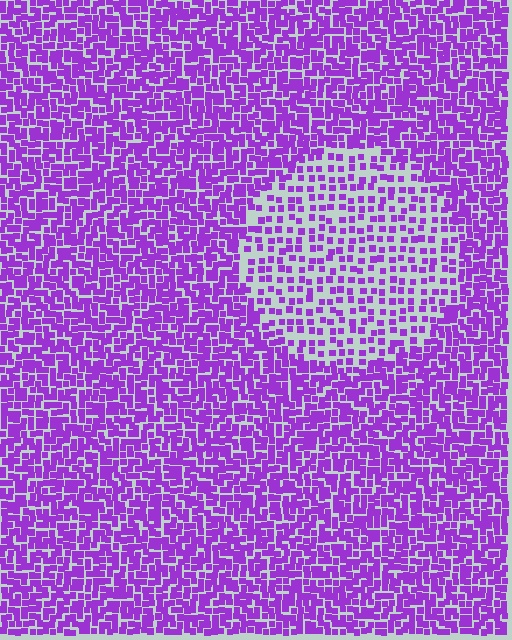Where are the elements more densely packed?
The elements are more densely packed outside the circle boundary.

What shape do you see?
I see a circle.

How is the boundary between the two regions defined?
The boundary is defined by a change in element density (approximately 2.1x ratio). All elements are the same color, size, and shape.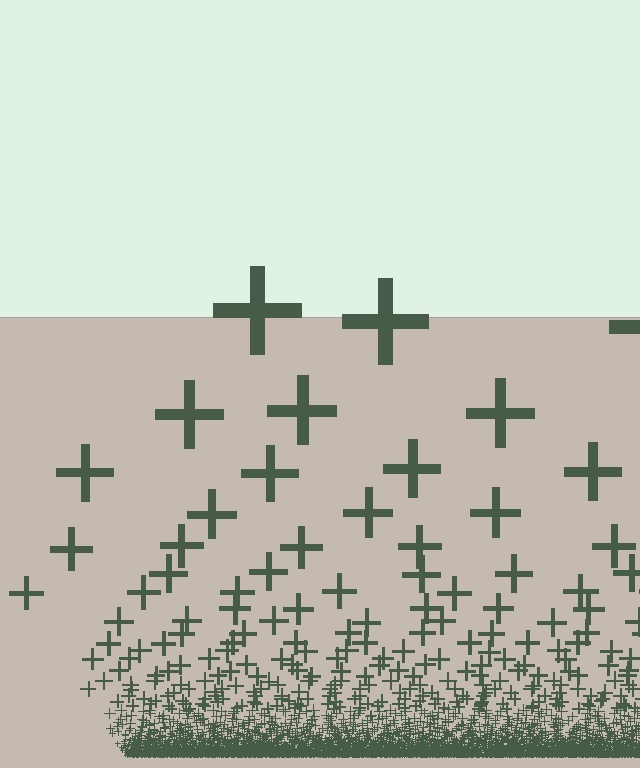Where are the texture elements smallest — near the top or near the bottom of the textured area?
Near the bottom.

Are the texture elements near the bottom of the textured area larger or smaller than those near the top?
Smaller. The gradient is inverted — elements near the bottom are smaller and denser.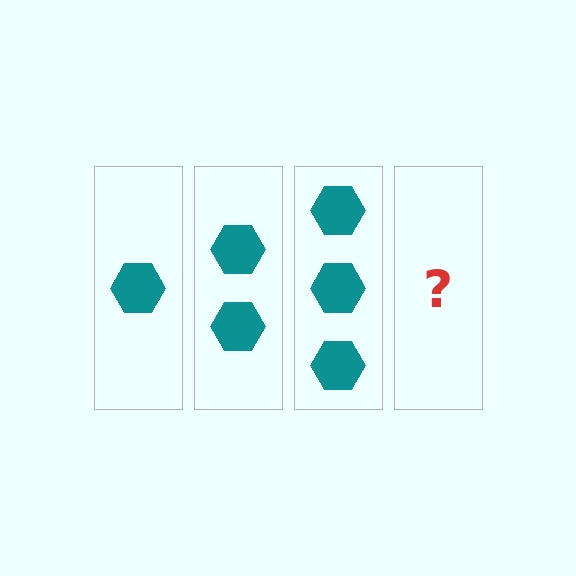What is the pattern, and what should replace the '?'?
The pattern is that each step adds one more hexagon. The '?' should be 4 hexagons.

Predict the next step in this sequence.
The next step is 4 hexagons.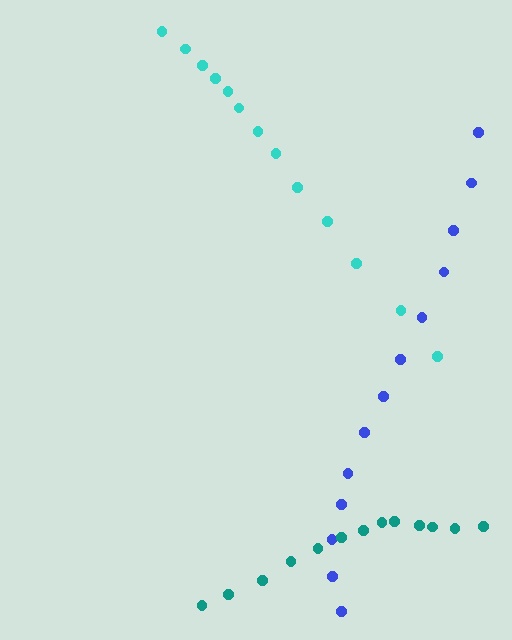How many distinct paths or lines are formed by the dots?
There are 3 distinct paths.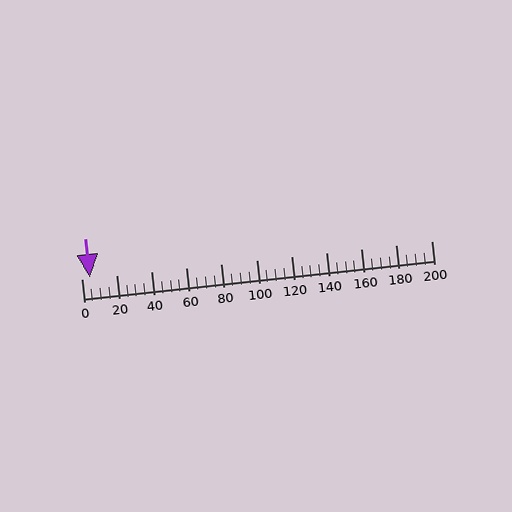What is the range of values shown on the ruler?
The ruler shows values from 0 to 200.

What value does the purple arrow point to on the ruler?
The purple arrow points to approximately 5.